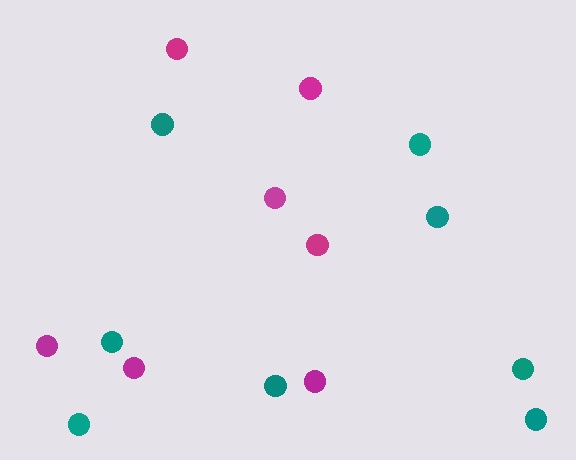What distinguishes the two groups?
There are 2 groups: one group of teal circles (8) and one group of magenta circles (7).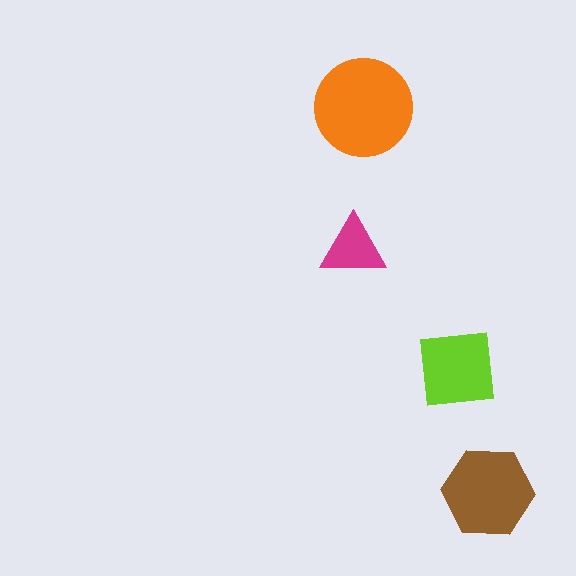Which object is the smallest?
The magenta triangle.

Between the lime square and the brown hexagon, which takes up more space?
The brown hexagon.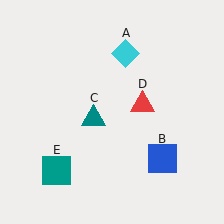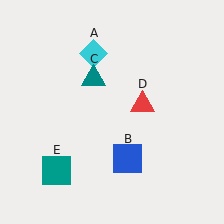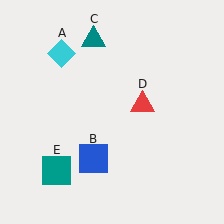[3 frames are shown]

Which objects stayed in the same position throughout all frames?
Red triangle (object D) and teal square (object E) remained stationary.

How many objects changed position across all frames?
3 objects changed position: cyan diamond (object A), blue square (object B), teal triangle (object C).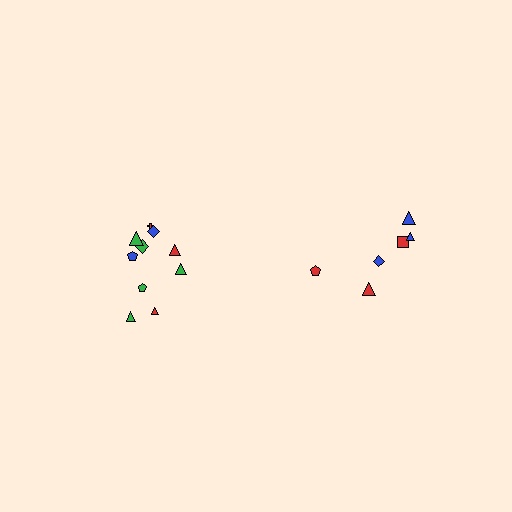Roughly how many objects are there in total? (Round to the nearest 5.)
Roughly 15 objects in total.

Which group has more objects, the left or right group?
The left group.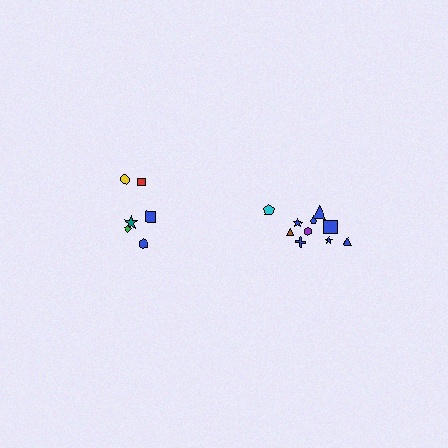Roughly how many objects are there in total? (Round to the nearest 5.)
Roughly 15 objects in total.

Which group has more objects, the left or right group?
The right group.